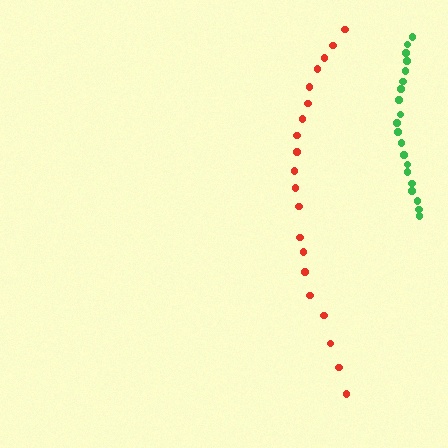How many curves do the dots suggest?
There are 2 distinct paths.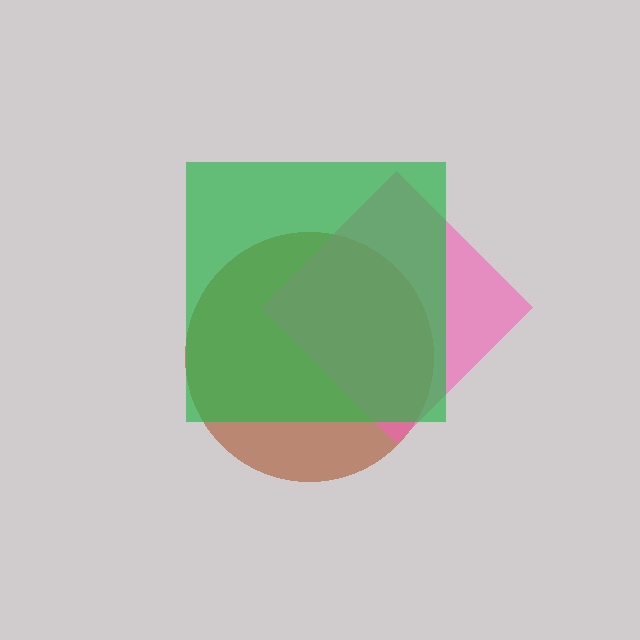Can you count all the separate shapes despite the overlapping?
Yes, there are 3 separate shapes.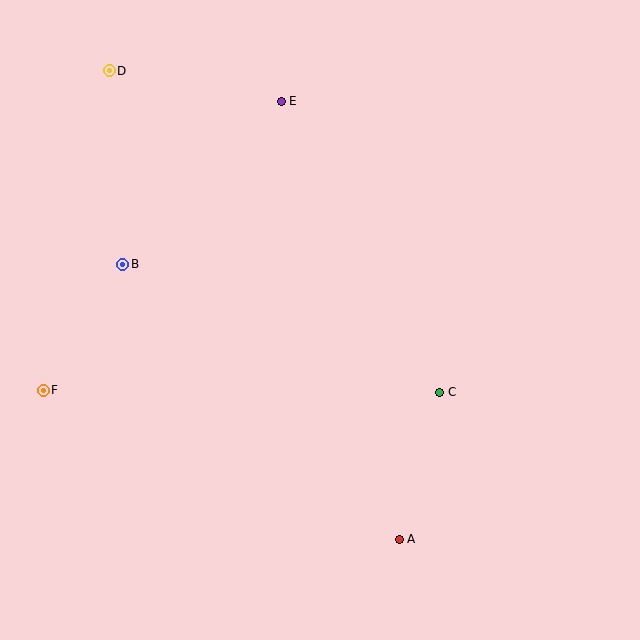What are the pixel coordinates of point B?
Point B is at (123, 264).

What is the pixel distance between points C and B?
The distance between C and B is 342 pixels.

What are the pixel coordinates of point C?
Point C is at (440, 392).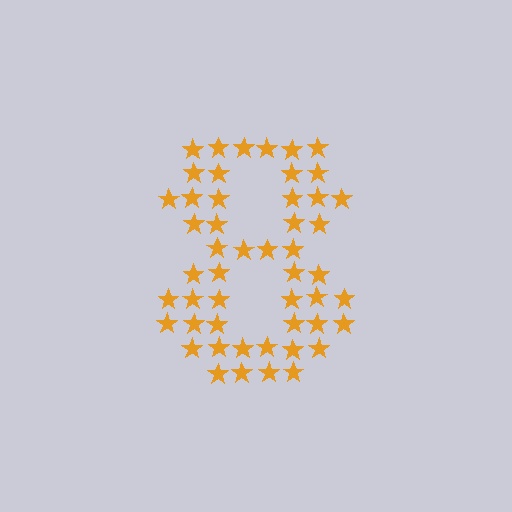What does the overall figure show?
The overall figure shows the digit 8.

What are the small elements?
The small elements are stars.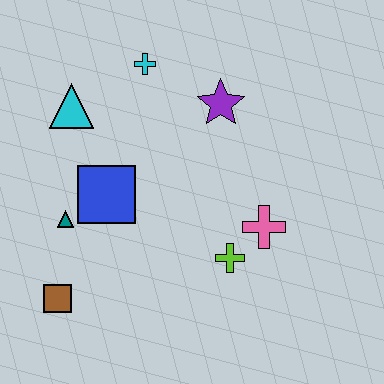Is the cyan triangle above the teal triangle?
Yes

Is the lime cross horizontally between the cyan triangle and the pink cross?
Yes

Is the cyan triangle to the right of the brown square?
Yes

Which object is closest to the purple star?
The cyan cross is closest to the purple star.